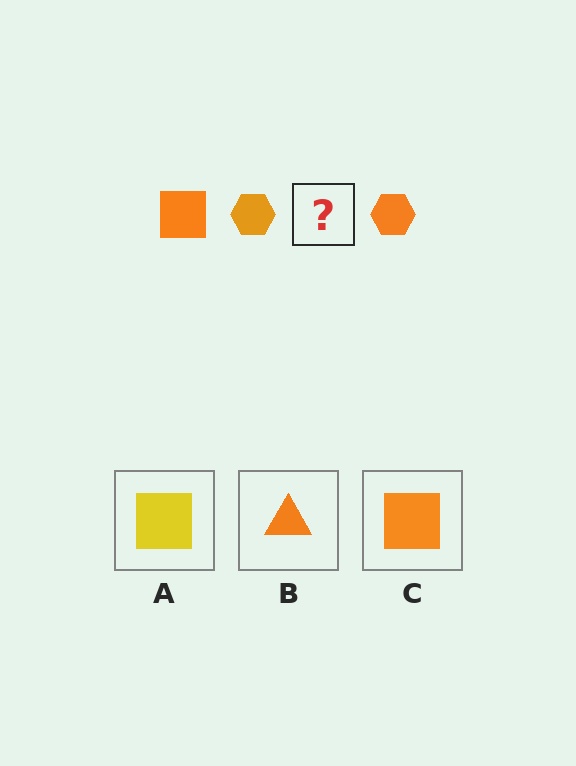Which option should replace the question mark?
Option C.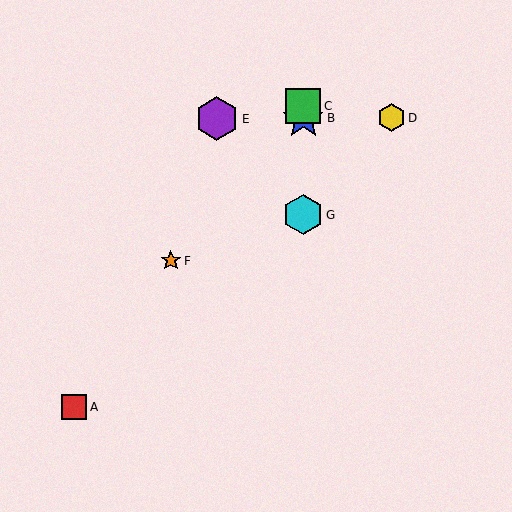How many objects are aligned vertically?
3 objects (B, C, G) are aligned vertically.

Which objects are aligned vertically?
Objects B, C, G are aligned vertically.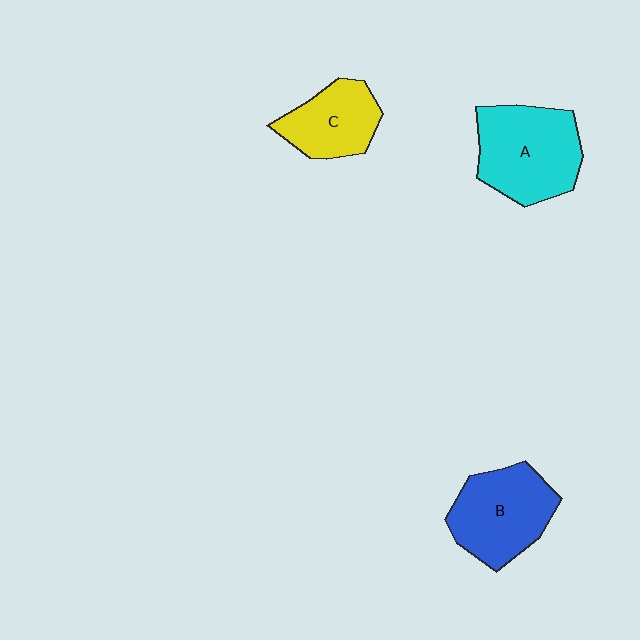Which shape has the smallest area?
Shape C (yellow).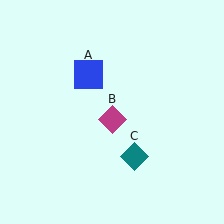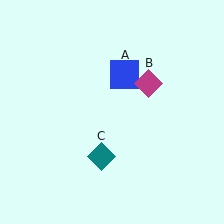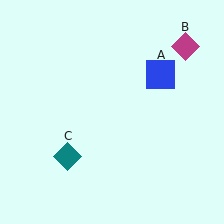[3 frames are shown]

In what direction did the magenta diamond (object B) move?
The magenta diamond (object B) moved up and to the right.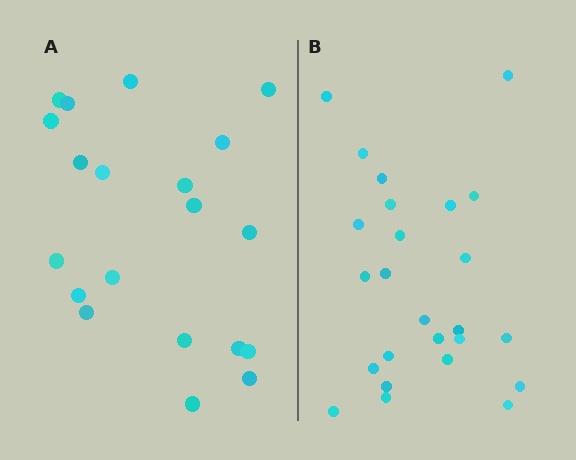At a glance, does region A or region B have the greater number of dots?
Region B (the right region) has more dots.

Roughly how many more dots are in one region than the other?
Region B has about 5 more dots than region A.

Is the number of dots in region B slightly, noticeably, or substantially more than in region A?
Region B has noticeably more, but not dramatically so. The ratio is roughly 1.2 to 1.